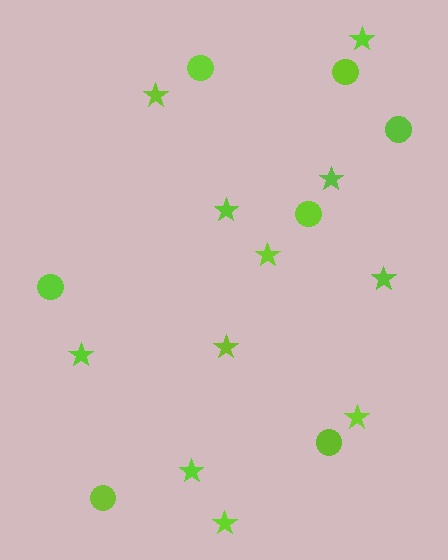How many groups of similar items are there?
There are 2 groups: one group of circles (7) and one group of stars (11).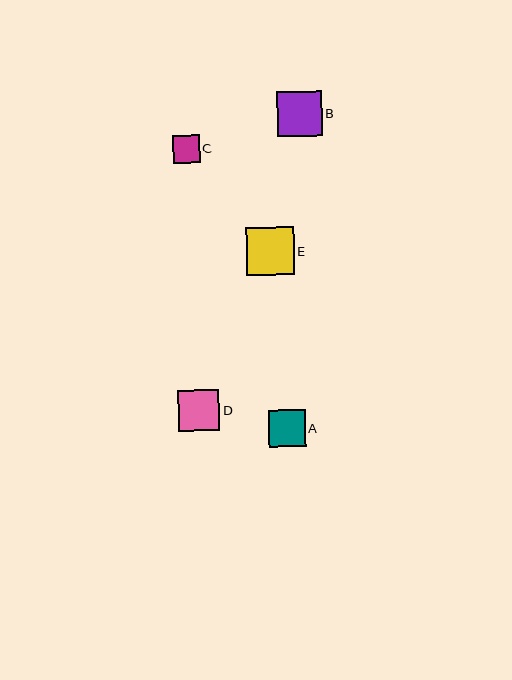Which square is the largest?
Square E is the largest with a size of approximately 48 pixels.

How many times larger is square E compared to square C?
Square E is approximately 1.8 times the size of square C.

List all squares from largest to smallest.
From largest to smallest: E, B, D, A, C.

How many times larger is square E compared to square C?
Square E is approximately 1.8 times the size of square C.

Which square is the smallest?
Square C is the smallest with a size of approximately 27 pixels.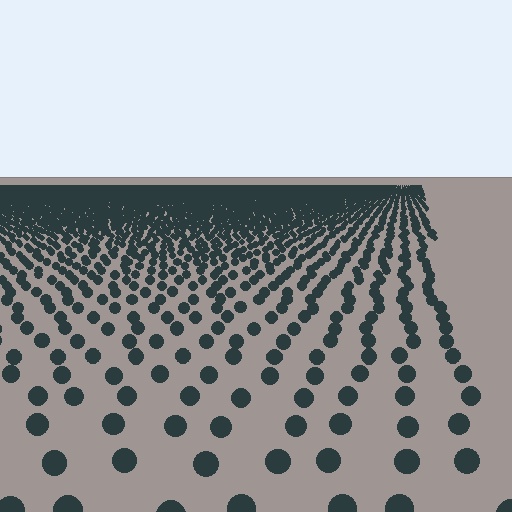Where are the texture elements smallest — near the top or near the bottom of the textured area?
Near the top.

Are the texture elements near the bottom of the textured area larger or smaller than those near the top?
Larger. Near the bottom, elements are closer to the viewer and appear at a bigger on-screen size.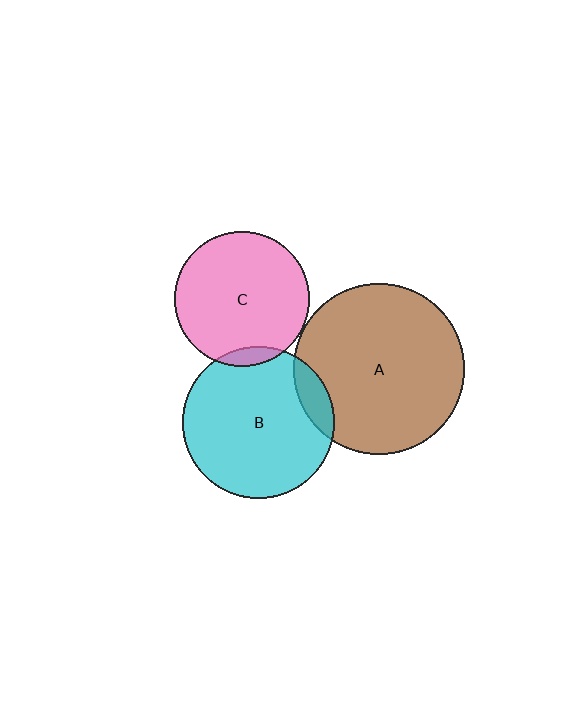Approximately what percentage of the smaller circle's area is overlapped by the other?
Approximately 5%.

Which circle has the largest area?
Circle A (brown).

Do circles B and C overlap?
Yes.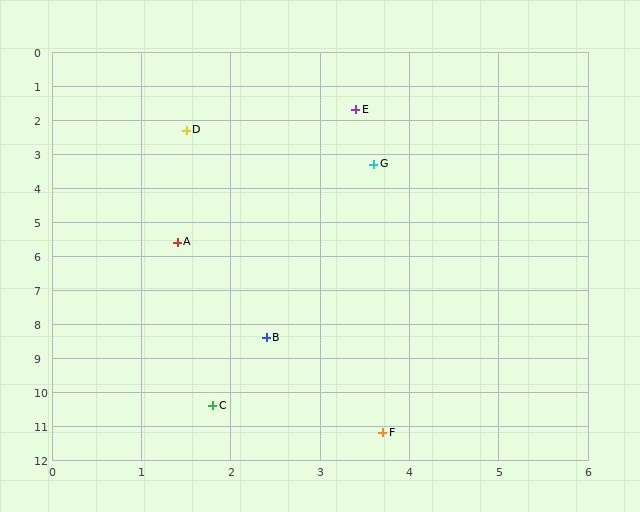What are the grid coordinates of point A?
Point A is at approximately (1.4, 5.6).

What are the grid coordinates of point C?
Point C is at approximately (1.8, 10.4).